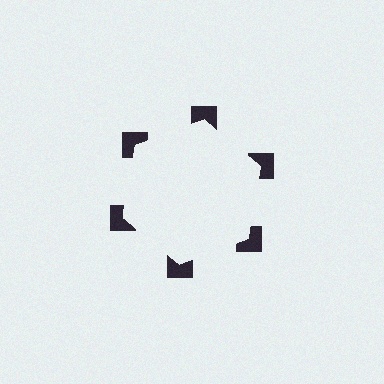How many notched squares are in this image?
There are 6 — one at each vertex of the illusory hexagon.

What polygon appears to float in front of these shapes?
An illusory hexagon — its edges are inferred from the aligned wedge cuts in the notched squares, not physically drawn.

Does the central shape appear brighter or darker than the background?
It typically appears slightly brighter than the background, even though no actual brightness change is drawn.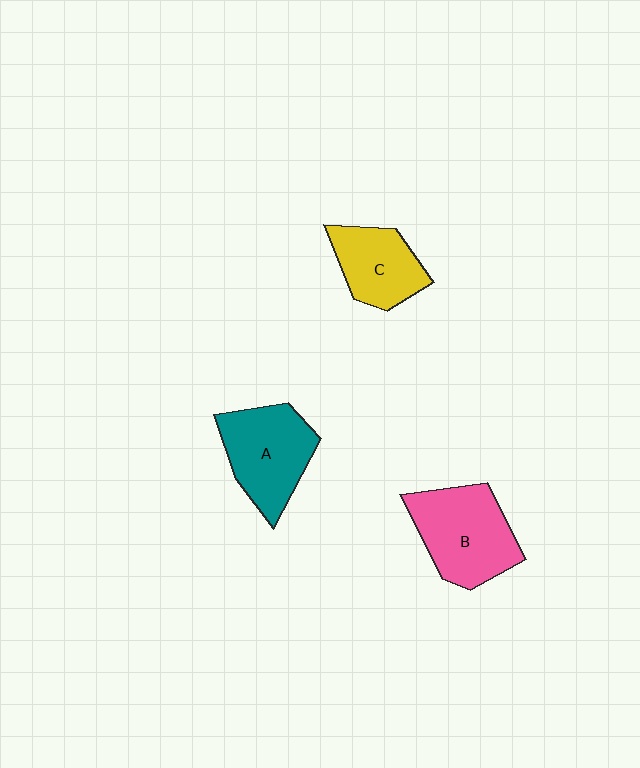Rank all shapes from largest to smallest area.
From largest to smallest: B (pink), A (teal), C (yellow).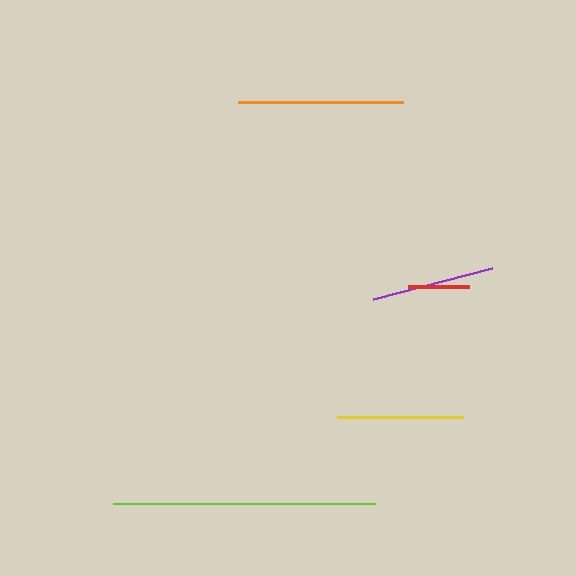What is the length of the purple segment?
The purple segment is approximately 123 pixels long.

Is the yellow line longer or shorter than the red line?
The yellow line is longer than the red line.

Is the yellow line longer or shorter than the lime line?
The lime line is longer than the yellow line.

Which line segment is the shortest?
The red line is the shortest at approximately 60 pixels.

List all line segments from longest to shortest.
From longest to shortest: lime, orange, yellow, purple, red.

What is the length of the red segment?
The red segment is approximately 60 pixels long.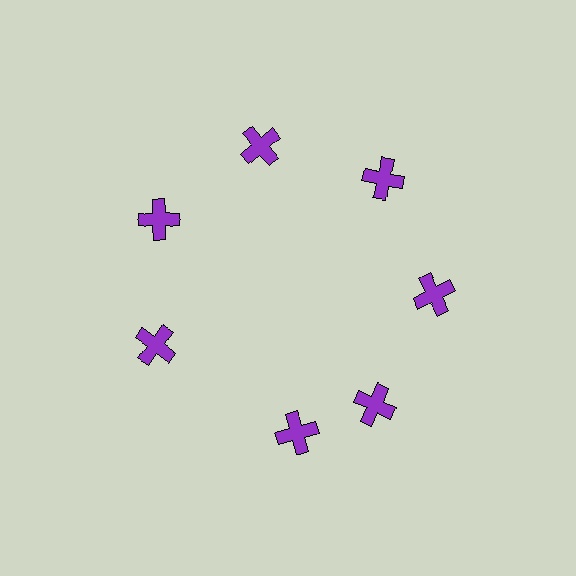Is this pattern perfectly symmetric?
No. The 7 purple crosses are arranged in a ring, but one element near the 6 o'clock position is rotated out of alignment along the ring, breaking the 7-fold rotational symmetry.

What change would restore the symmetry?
The symmetry would be restored by rotating it back into even spacing with its neighbors so that all 7 crosses sit at equal angles and equal distance from the center.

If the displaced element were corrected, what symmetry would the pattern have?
It would have 7-fold rotational symmetry — the pattern would map onto itself every 51 degrees.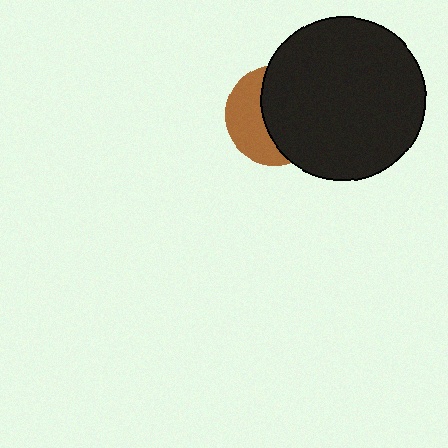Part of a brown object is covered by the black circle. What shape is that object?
It is a circle.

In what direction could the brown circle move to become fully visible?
The brown circle could move left. That would shift it out from behind the black circle entirely.